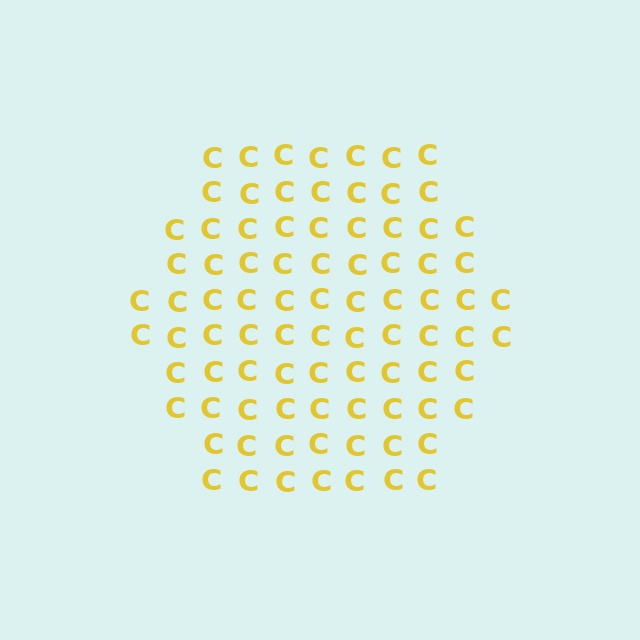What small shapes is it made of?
It is made of small letter C's.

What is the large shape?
The large shape is a hexagon.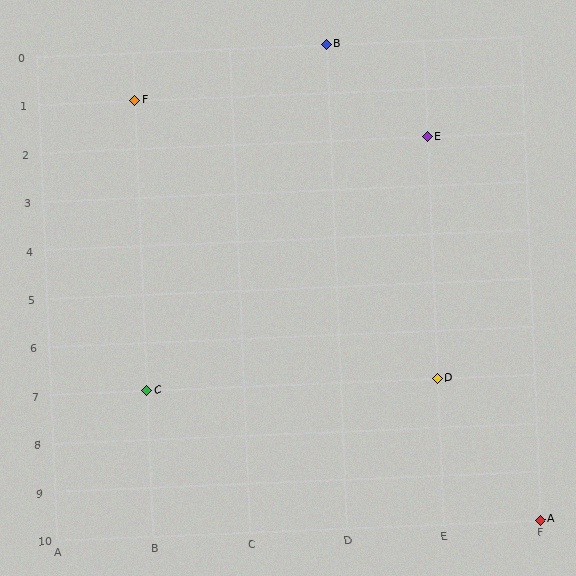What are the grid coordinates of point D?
Point D is at grid coordinates (E, 7).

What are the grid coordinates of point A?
Point A is at grid coordinates (F, 10).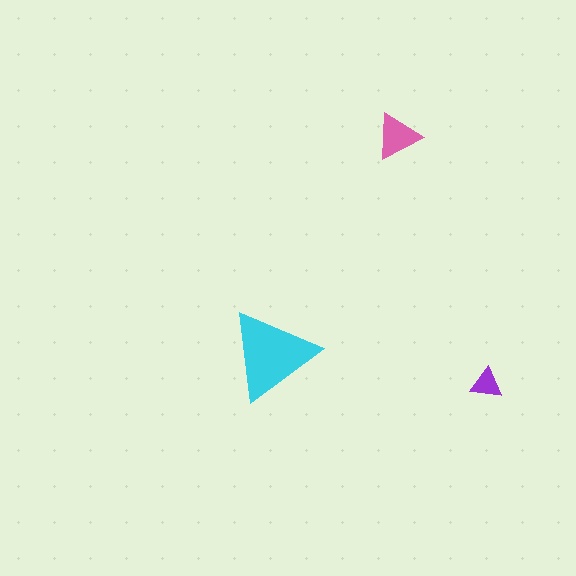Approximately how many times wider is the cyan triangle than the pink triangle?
About 2 times wider.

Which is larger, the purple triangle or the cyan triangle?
The cyan one.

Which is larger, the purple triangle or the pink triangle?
The pink one.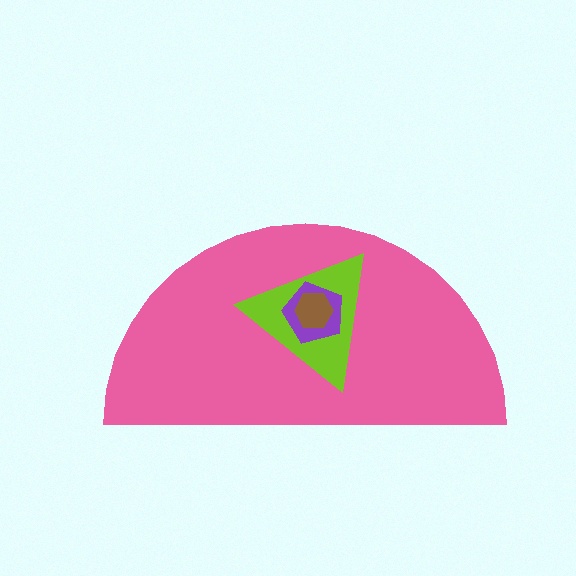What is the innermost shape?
The brown hexagon.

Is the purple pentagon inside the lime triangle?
Yes.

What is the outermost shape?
The pink semicircle.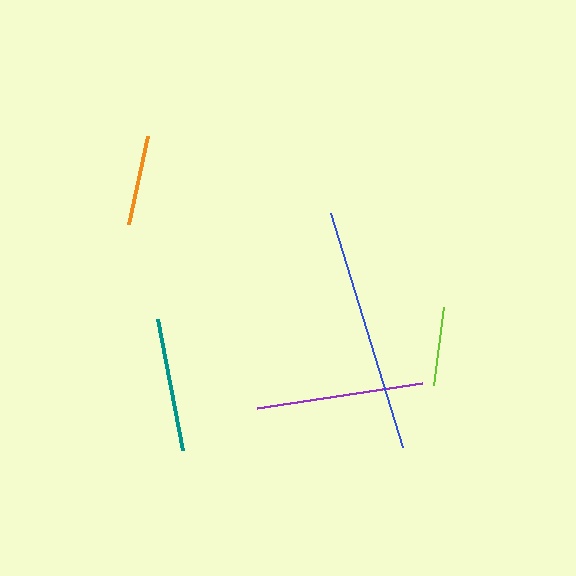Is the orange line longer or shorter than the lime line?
The orange line is longer than the lime line.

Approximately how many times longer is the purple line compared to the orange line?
The purple line is approximately 1.8 times the length of the orange line.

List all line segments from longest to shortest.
From longest to shortest: blue, purple, teal, orange, lime.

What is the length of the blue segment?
The blue segment is approximately 244 pixels long.